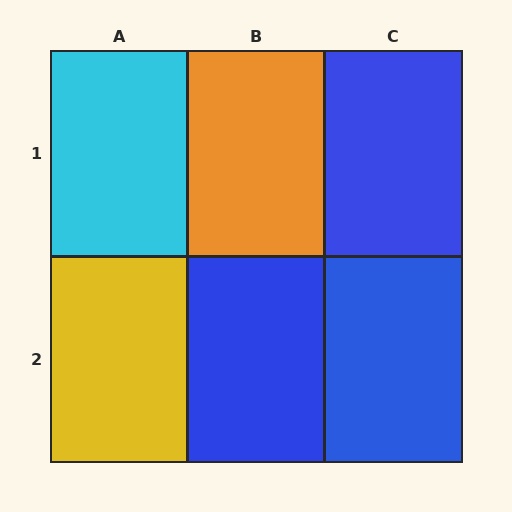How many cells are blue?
3 cells are blue.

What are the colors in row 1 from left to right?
Cyan, orange, blue.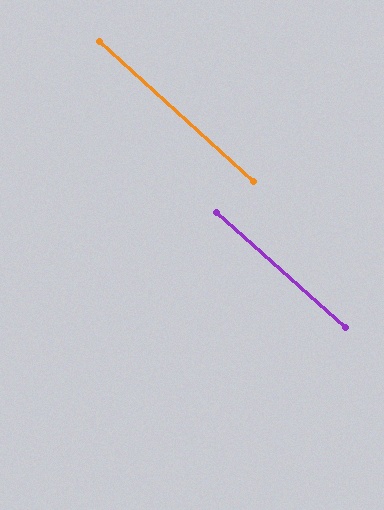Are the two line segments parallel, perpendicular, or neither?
Parallel — their directions differ by only 0.3°.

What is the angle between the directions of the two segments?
Approximately 0 degrees.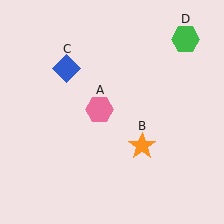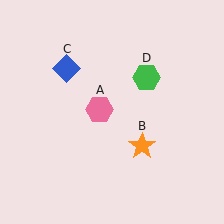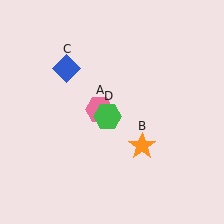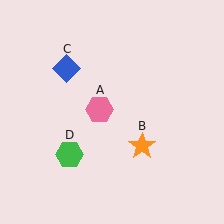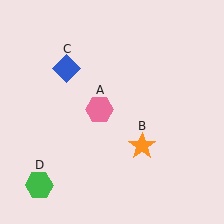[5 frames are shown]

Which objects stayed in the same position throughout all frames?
Pink hexagon (object A) and orange star (object B) and blue diamond (object C) remained stationary.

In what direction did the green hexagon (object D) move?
The green hexagon (object D) moved down and to the left.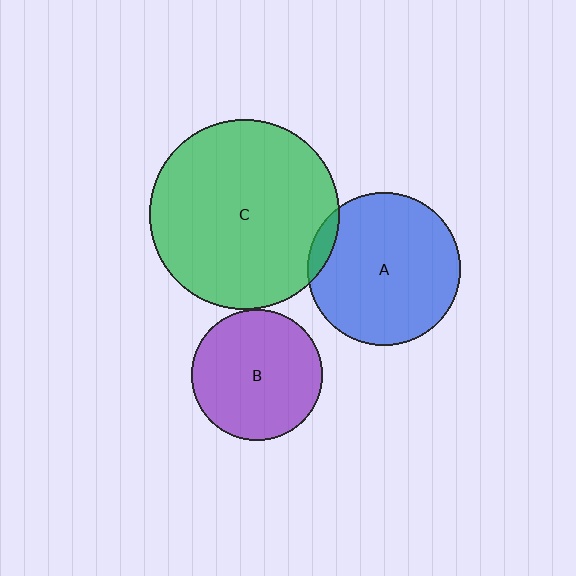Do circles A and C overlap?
Yes.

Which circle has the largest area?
Circle C (green).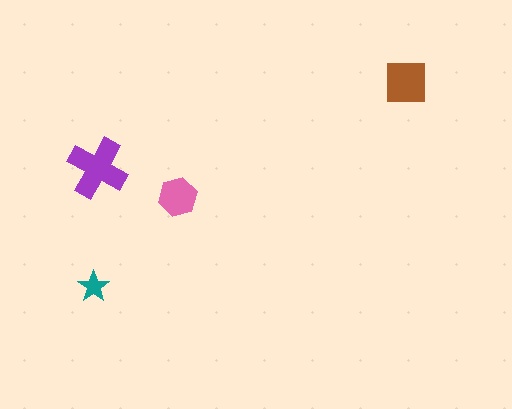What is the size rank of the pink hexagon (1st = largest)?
3rd.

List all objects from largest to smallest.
The purple cross, the brown square, the pink hexagon, the teal star.